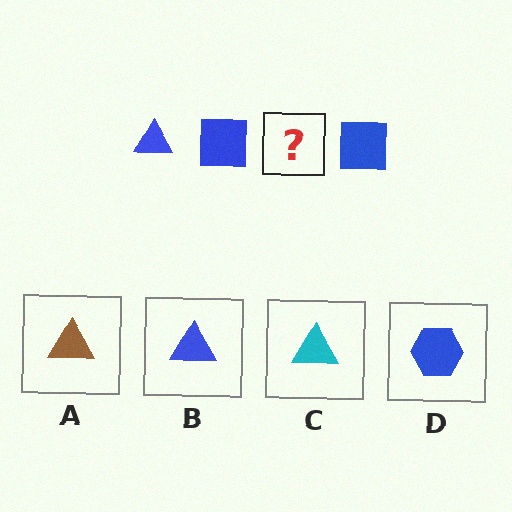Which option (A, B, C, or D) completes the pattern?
B.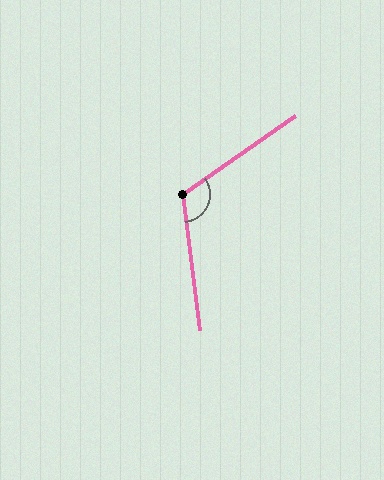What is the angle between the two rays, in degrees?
Approximately 118 degrees.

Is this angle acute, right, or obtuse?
It is obtuse.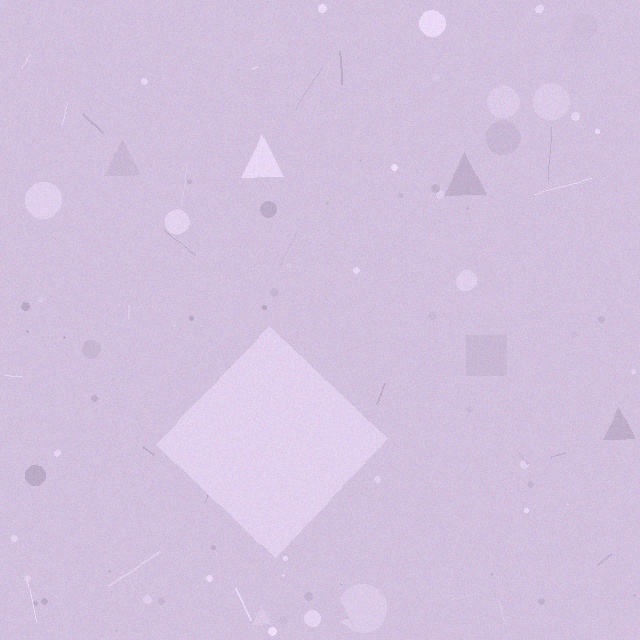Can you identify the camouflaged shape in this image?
The camouflaged shape is a diamond.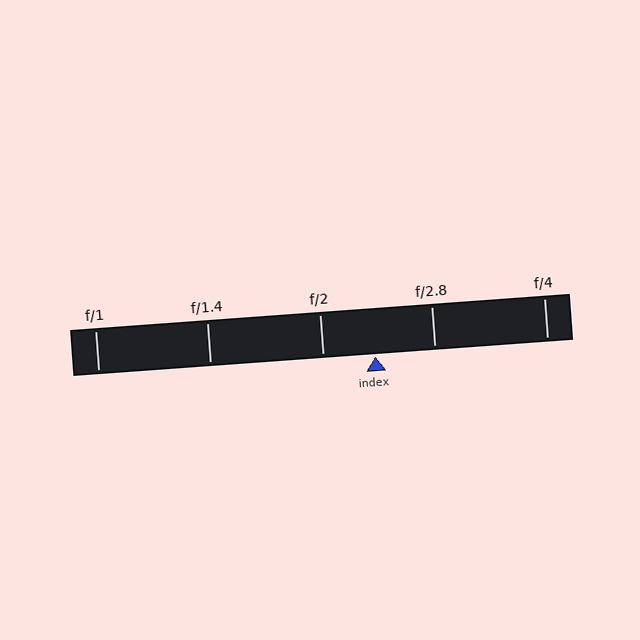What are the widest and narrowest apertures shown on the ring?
The widest aperture shown is f/1 and the narrowest is f/4.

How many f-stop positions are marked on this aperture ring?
There are 5 f-stop positions marked.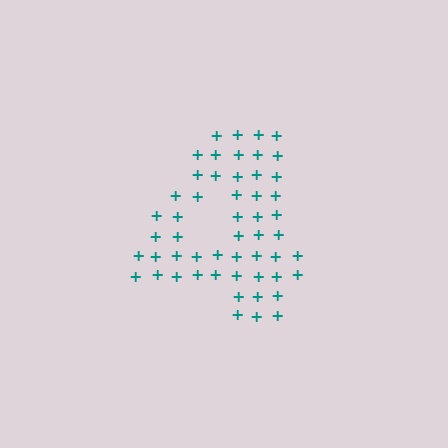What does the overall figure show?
The overall figure shows the digit 4.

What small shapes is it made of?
It is made of small plus signs.